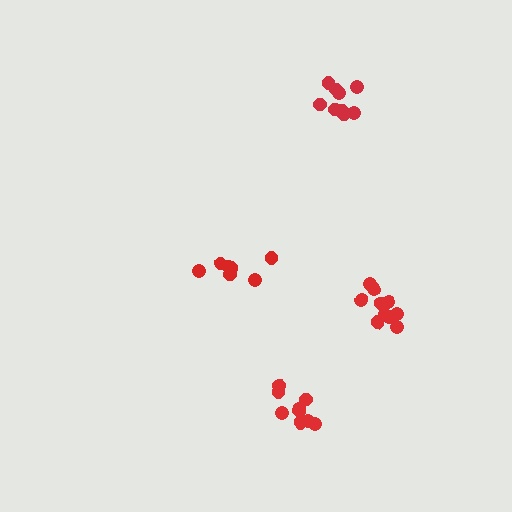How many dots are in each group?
Group 1: 11 dots, Group 2: 9 dots, Group 3: 9 dots, Group 4: 7 dots (36 total).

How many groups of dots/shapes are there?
There are 4 groups.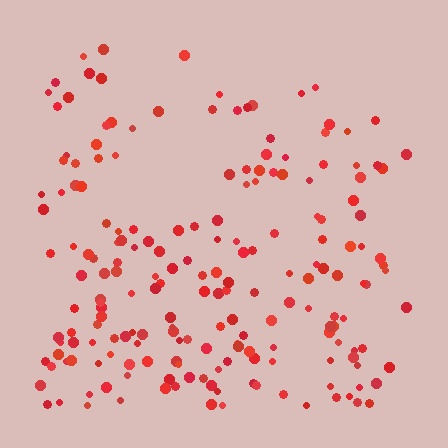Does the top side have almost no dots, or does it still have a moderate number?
Still a moderate number, just noticeably fewer than the bottom.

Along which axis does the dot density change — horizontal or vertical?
Vertical.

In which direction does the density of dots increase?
From top to bottom, with the bottom side densest.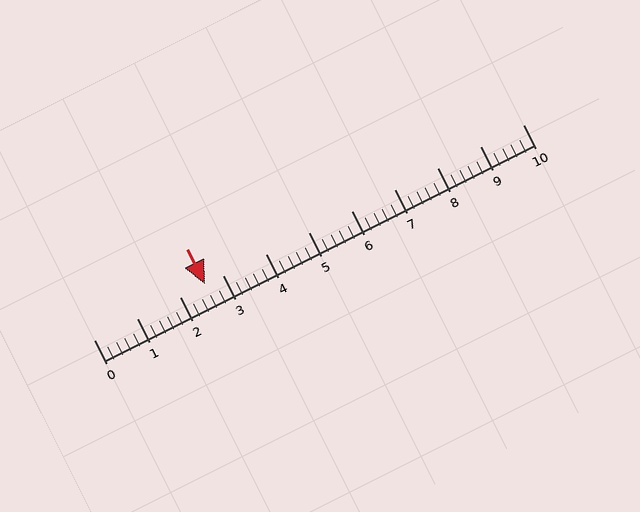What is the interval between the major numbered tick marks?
The major tick marks are spaced 1 units apart.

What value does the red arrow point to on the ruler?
The red arrow points to approximately 2.6.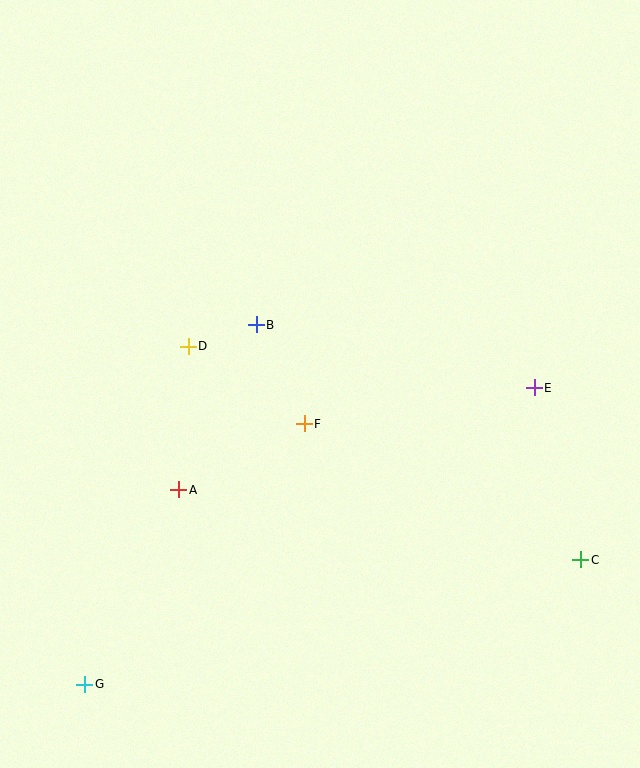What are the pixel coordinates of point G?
Point G is at (85, 684).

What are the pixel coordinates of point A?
Point A is at (179, 490).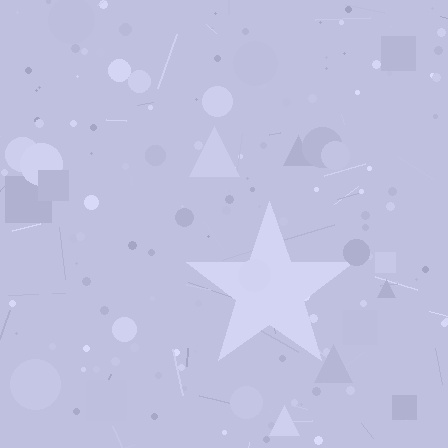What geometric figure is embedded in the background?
A star is embedded in the background.